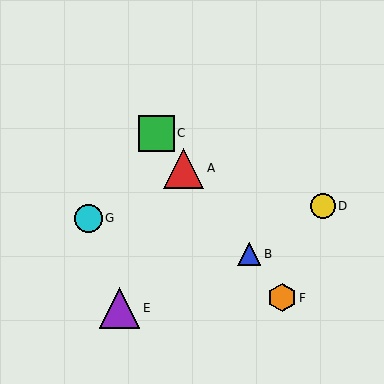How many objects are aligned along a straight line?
4 objects (A, B, C, F) are aligned along a straight line.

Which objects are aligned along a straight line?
Objects A, B, C, F are aligned along a straight line.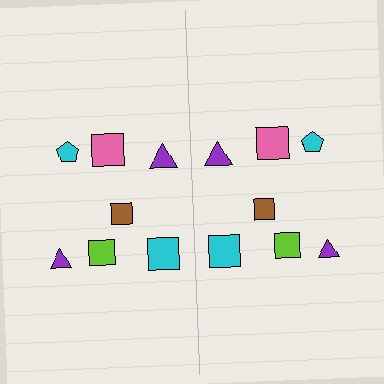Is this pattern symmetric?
Yes, this pattern has bilateral (reflection) symmetry.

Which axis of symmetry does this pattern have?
The pattern has a vertical axis of symmetry running through the center of the image.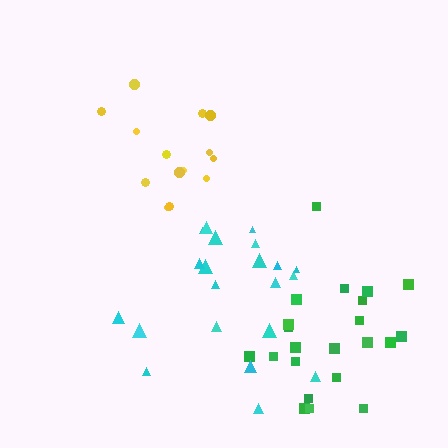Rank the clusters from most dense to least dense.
green, yellow, cyan.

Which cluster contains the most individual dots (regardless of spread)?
Green (22).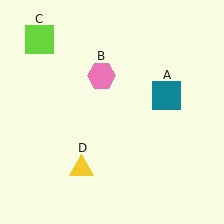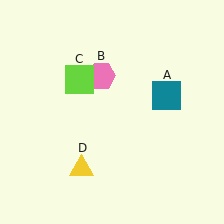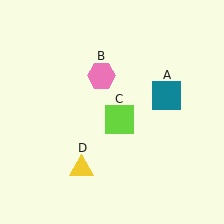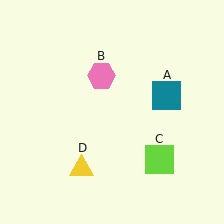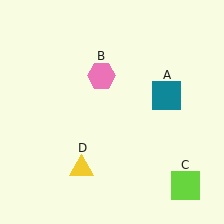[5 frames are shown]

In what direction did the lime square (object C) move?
The lime square (object C) moved down and to the right.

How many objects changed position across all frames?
1 object changed position: lime square (object C).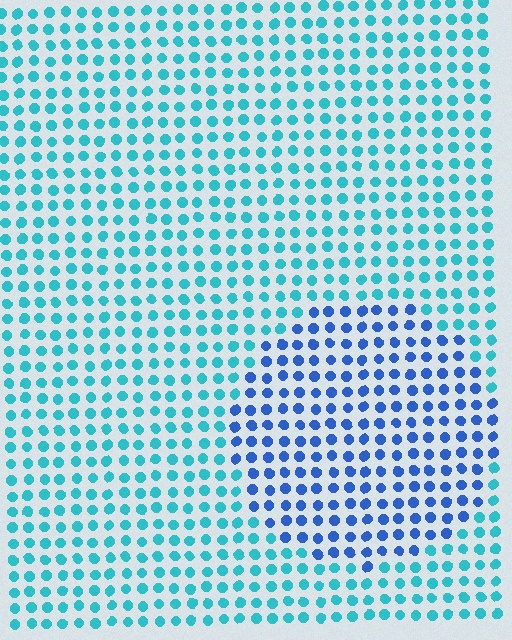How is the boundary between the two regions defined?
The boundary is defined purely by a slight shift in hue (about 38 degrees). Spacing, size, and orientation are identical on both sides.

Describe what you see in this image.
The image is filled with small cyan elements in a uniform arrangement. A circle-shaped region is visible where the elements are tinted to a slightly different hue, forming a subtle color boundary.